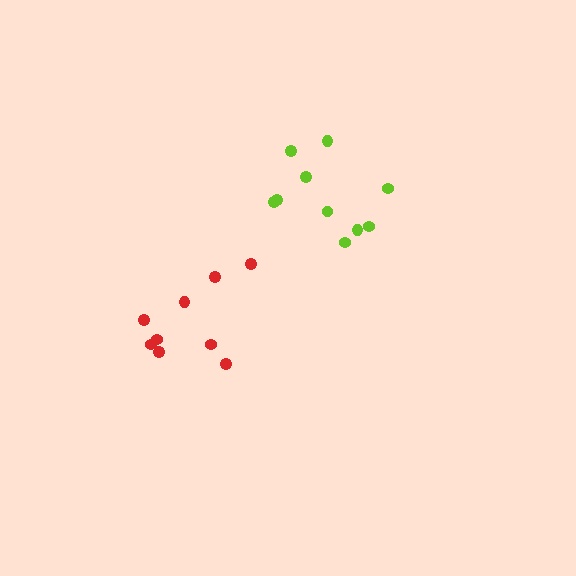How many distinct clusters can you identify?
There are 2 distinct clusters.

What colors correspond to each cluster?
The clusters are colored: lime, red.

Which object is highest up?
The lime cluster is topmost.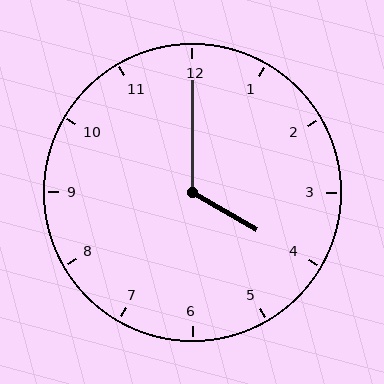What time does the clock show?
4:00.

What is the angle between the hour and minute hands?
Approximately 120 degrees.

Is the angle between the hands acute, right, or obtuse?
It is obtuse.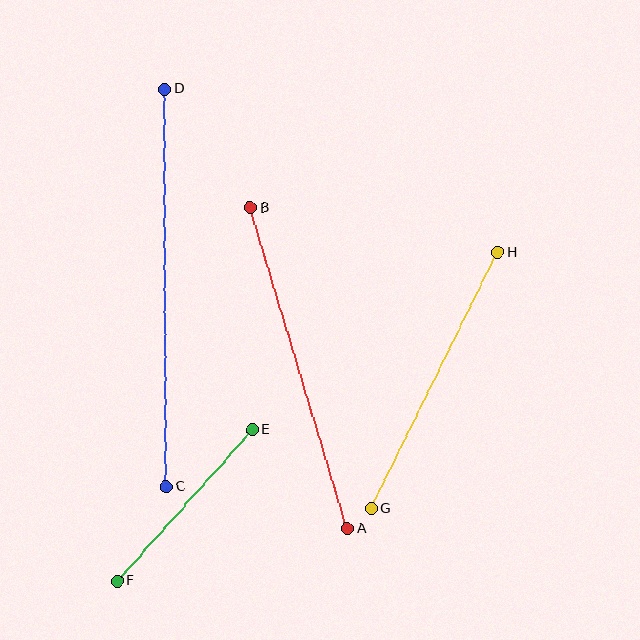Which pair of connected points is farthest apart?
Points C and D are farthest apart.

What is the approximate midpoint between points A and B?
The midpoint is at approximately (299, 368) pixels.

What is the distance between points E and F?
The distance is approximately 203 pixels.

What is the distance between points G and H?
The distance is approximately 286 pixels.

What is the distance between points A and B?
The distance is approximately 335 pixels.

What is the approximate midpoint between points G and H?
The midpoint is at approximately (434, 381) pixels.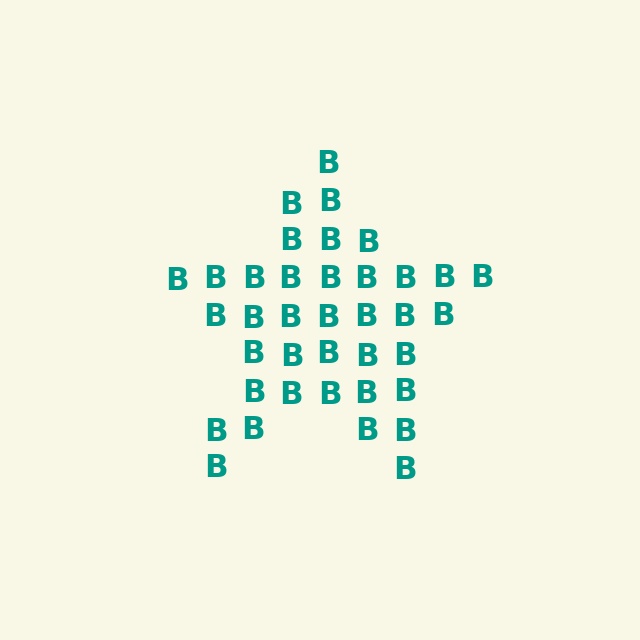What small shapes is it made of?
It is made of small letter B's.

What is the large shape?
The large shape is a star.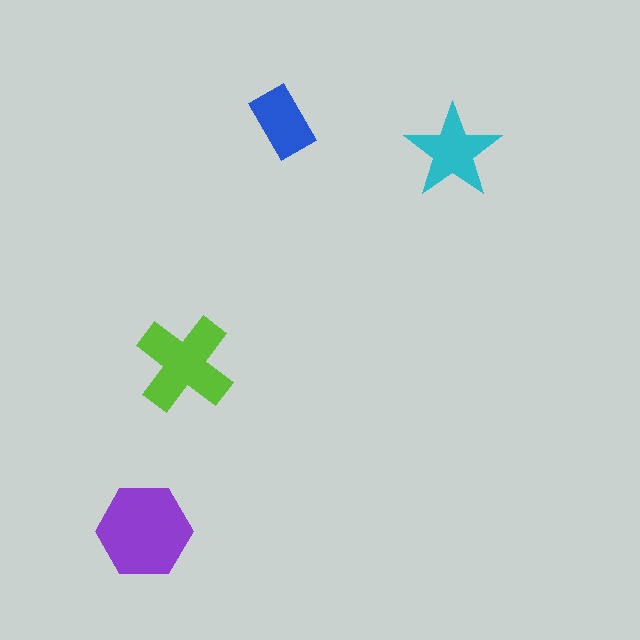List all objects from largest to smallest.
The purple hexagon, the lime cross, the cyan star, the blue rectangle.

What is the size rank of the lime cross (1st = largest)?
2nd.